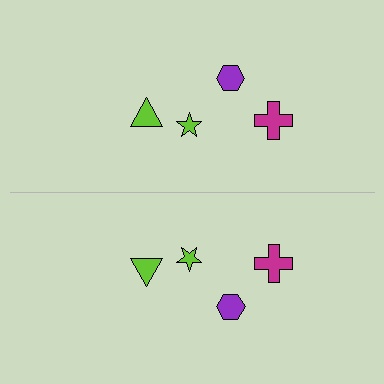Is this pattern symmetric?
Yes, this pattern has bilateral (reflection) symmetry.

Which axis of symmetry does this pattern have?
The pattern has a horizontal axis of symmetry running through the center of the image.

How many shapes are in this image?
There are 8 shapes in this image.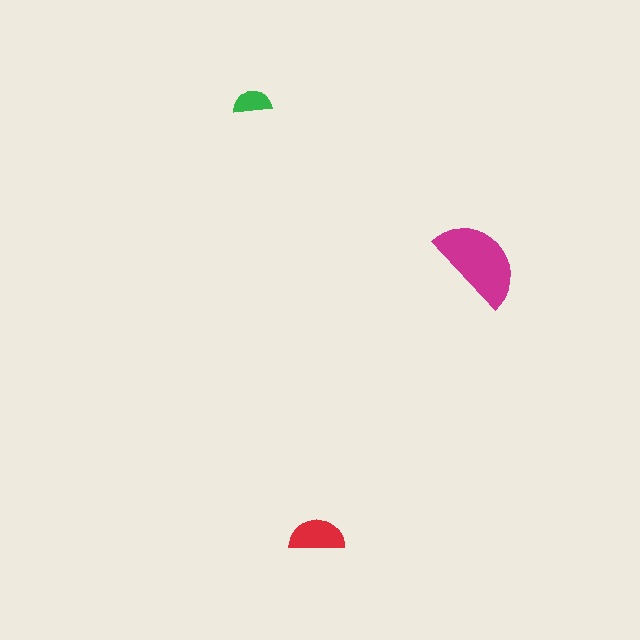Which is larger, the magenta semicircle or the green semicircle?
The magenta one.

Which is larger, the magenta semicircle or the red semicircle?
The magenta one.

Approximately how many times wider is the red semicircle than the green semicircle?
About 1.5 times wider.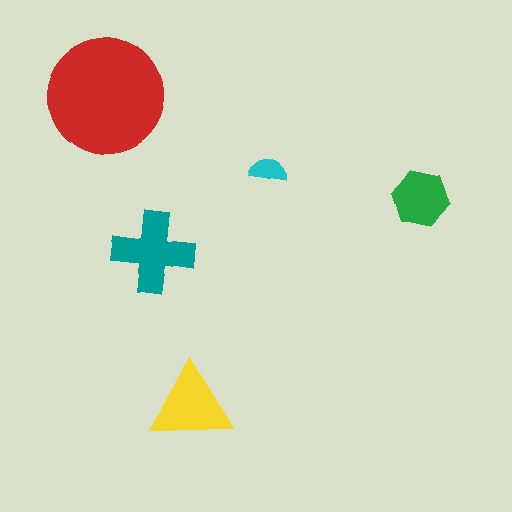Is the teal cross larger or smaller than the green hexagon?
Larger.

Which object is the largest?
The red circle.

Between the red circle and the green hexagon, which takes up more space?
The red circle.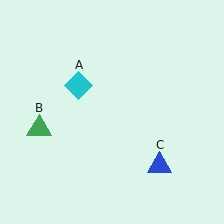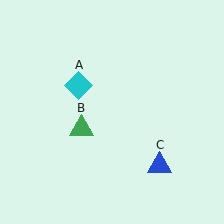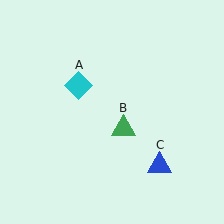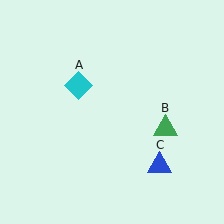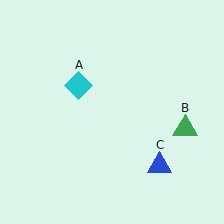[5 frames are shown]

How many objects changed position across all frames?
1 object changed position: green triangle (object B).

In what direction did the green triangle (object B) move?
The green triangle (object B) moved right.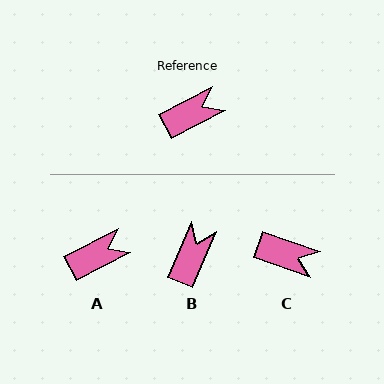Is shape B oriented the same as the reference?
No, it is off by about 40 degrees.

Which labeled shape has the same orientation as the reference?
A.